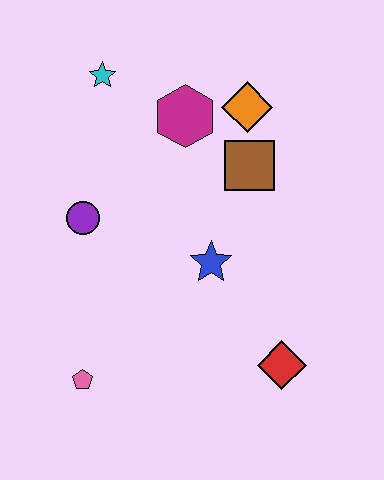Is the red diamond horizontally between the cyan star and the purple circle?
No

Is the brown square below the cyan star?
Yes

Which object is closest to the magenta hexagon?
The orange diamond is closest to the magenta hexagon.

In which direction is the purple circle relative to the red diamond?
The purple circle is to the left of the red diamond.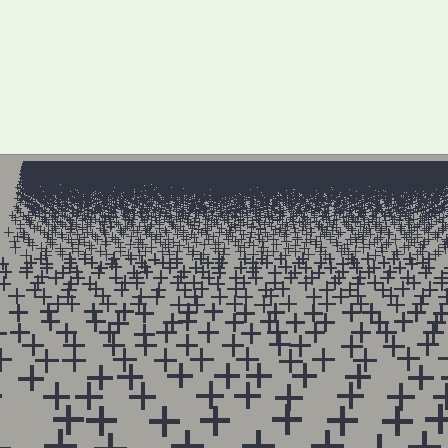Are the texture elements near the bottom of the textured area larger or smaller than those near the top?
Larger. Near the bottom, elements are closer to the viewer and appear at a bigger on-screen size.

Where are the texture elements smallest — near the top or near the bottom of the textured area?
Near the top.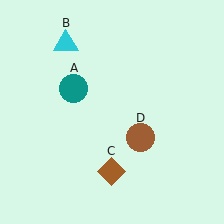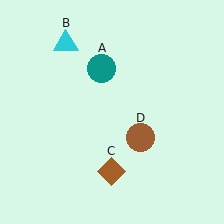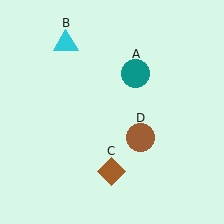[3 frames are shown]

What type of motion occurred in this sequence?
The teal circle (object A) rotated clockwise around the center of the scene.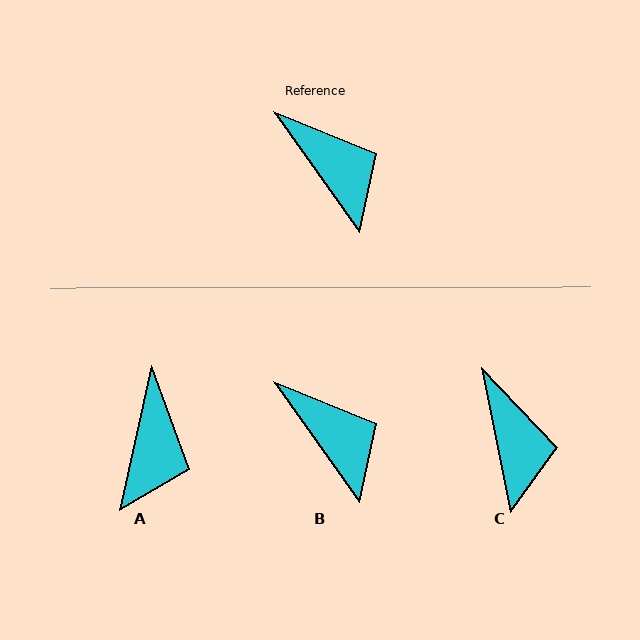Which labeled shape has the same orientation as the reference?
B.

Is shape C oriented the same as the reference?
No, it is off by about 24 degrees.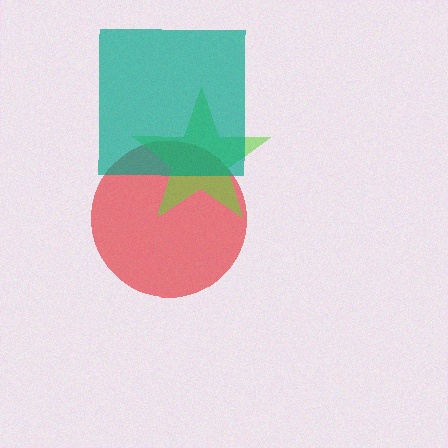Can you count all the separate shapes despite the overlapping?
Yes, there are 3 separate shapes.